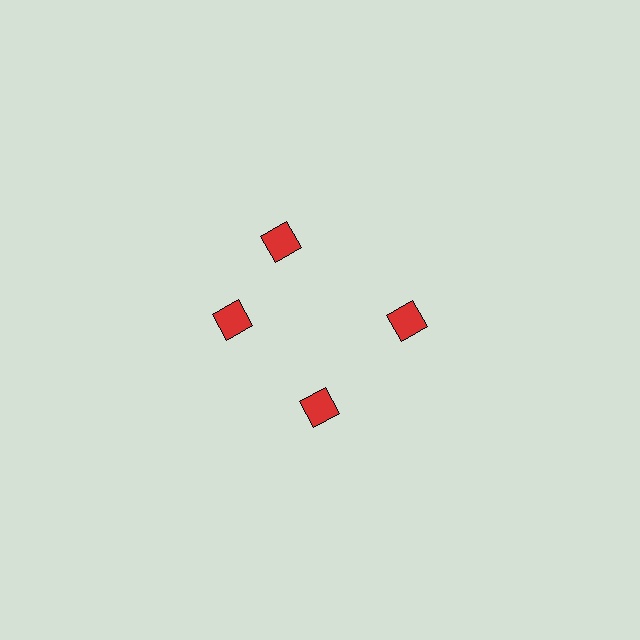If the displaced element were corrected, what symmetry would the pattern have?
It would have 4-fold rotational symmetry — the pattern would map onto itself every 90 degrees.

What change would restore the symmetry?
The symmetry would be restored by rotating it back into even spacing with its neighbors so that all 4 squares sit at equal angles and equal distance from the center.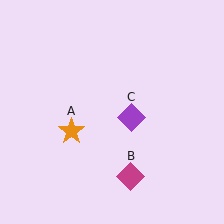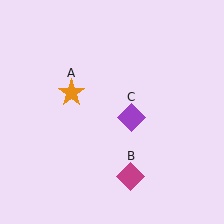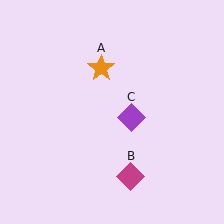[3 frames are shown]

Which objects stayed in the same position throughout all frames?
Magenta diamond (object B) and purple diamond (object C) remained stationary.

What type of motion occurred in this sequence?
The orange star (object A) rotated clockwise around the center of the scene.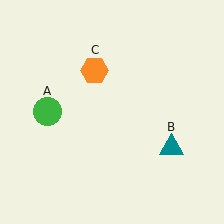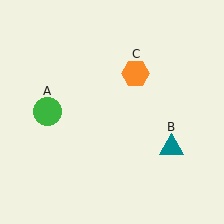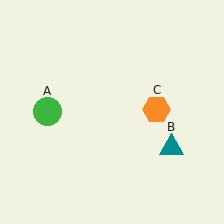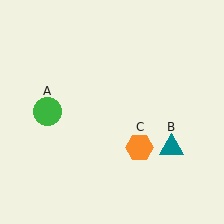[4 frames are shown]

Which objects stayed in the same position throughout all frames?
Green circle (object A) and teal triangle (object B) remained stationary.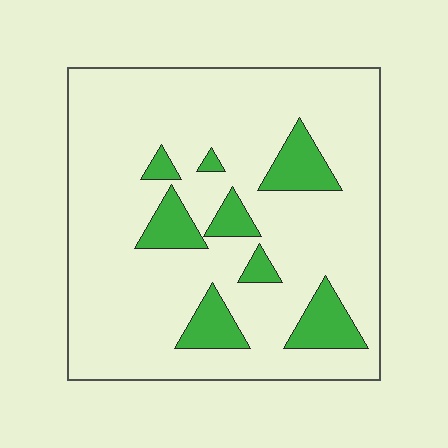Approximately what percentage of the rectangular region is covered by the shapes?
Approximately 15%.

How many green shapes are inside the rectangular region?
8.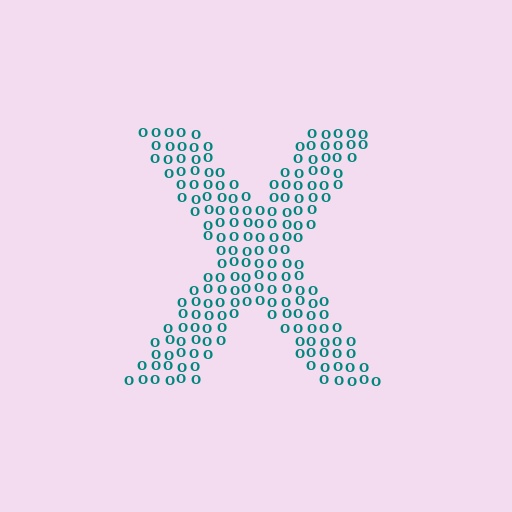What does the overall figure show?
The overall figure shows the letter X.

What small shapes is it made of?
It is made of small letter O's.